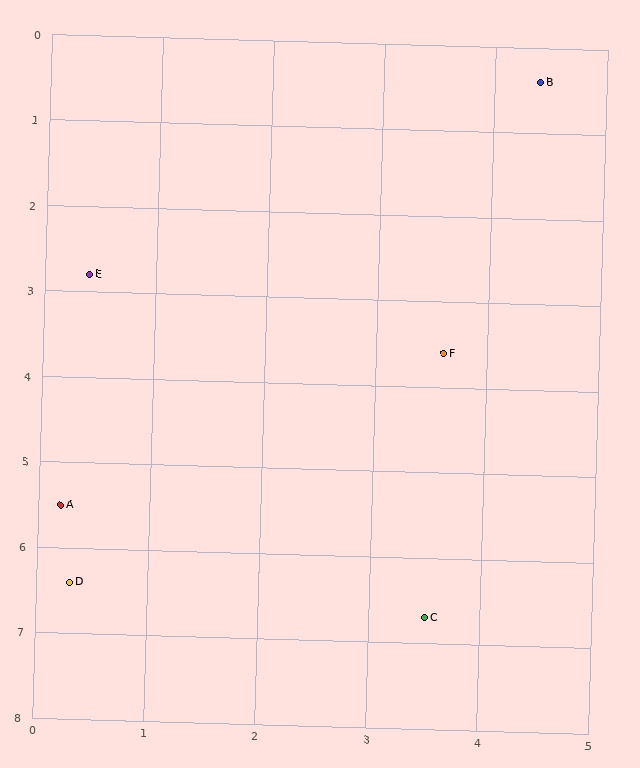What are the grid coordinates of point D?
Point D is at approximately (0.3, 6.4).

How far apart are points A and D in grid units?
Points A and D are about 0.9 grid units apart.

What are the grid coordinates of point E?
Point E is at approximately (0.4, 2.8).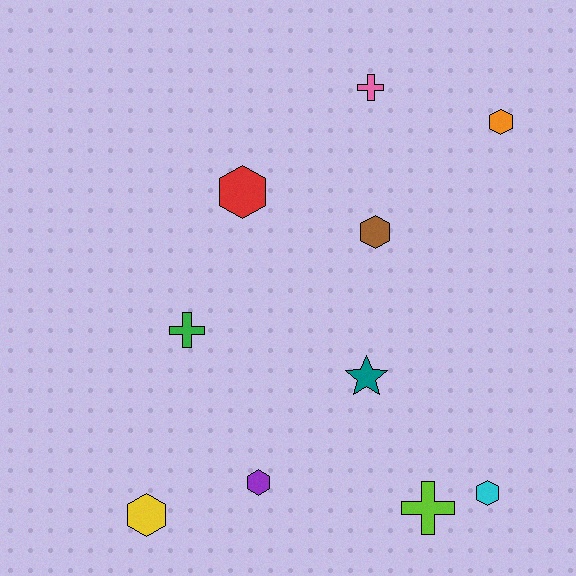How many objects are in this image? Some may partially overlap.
There are 10 objects.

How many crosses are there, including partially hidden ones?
There are 3 crosses.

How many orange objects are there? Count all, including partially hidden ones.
There is 1 orange object.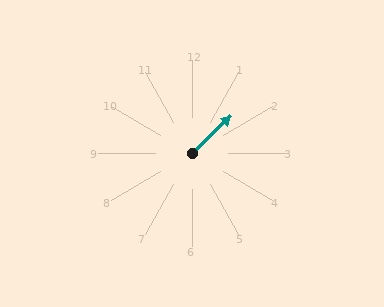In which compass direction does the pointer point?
Northeast.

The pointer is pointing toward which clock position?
Roughly 2 o'clock.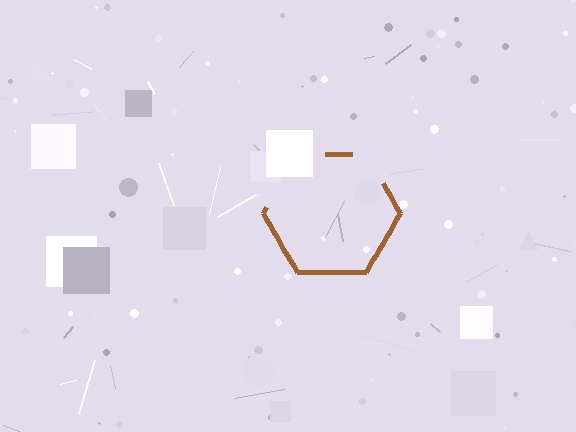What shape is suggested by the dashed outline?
The dashed outline suggests a hexagon.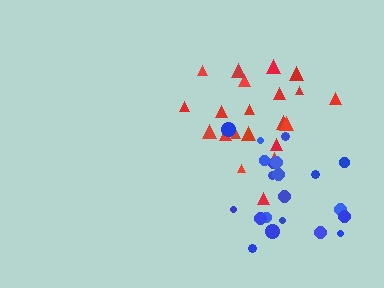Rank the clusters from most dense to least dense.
red, blue.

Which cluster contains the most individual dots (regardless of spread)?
Red (21).